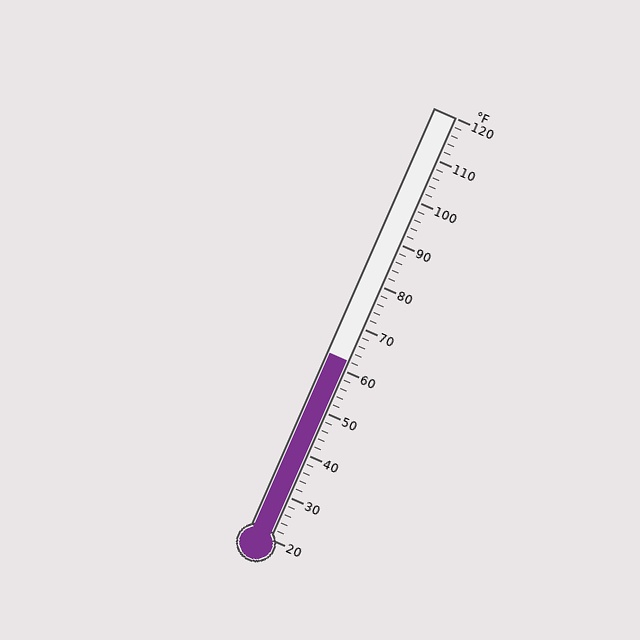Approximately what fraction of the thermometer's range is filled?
The thermometer is filled to approximately 40% of its range.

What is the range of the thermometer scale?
The thermometer scale ranges from 20°F to 120°F.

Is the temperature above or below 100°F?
The temperature is below 100°F.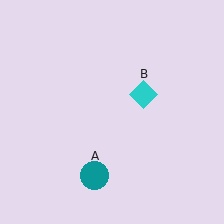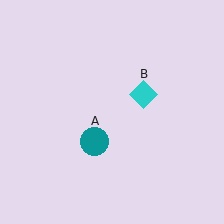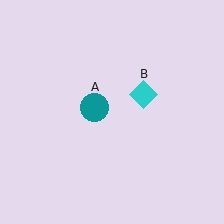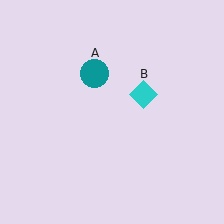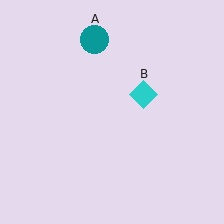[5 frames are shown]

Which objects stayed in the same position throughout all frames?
Cyan diamond (object B) remained stationary.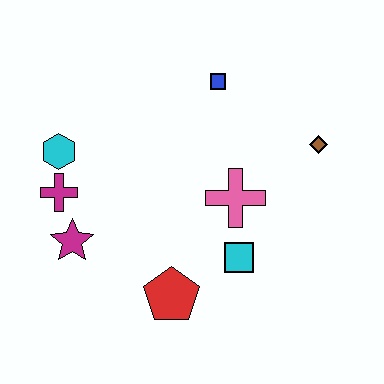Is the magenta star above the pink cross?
No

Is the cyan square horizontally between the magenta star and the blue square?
No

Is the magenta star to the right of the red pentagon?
No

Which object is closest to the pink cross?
The cyan square is closest to the pink cross.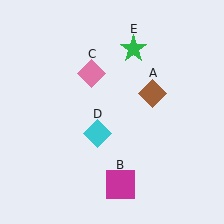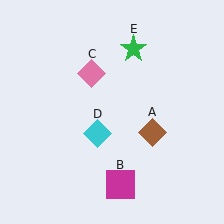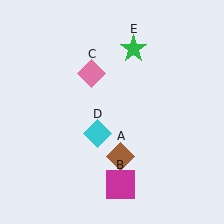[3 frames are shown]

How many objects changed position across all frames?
1 object changed position: brown diamond (object A).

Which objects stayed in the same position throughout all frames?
Magenta square (object B) and pink diamond (object C) and cyan diamond (object D) and green star (object E) remained stationary.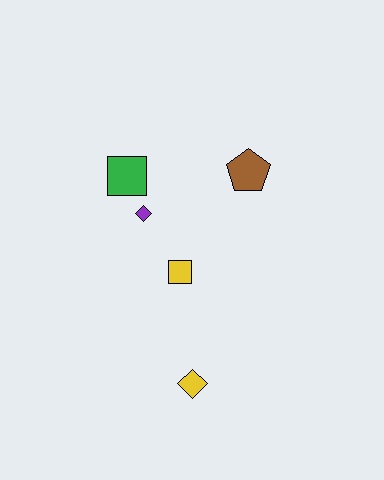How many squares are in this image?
There are 2 squares.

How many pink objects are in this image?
There are no pink objects.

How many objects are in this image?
There are 5 objects.